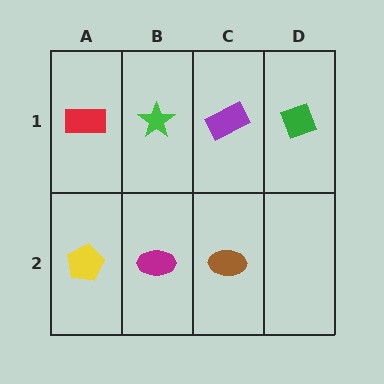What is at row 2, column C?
A brown ellipse.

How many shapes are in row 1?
4 shapes.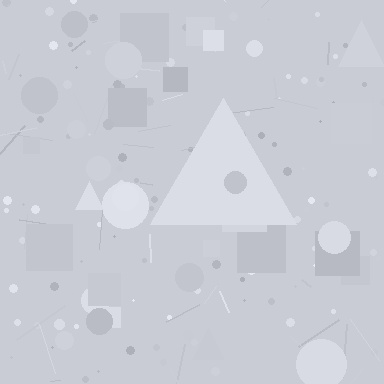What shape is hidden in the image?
A triangle is hidden in the image.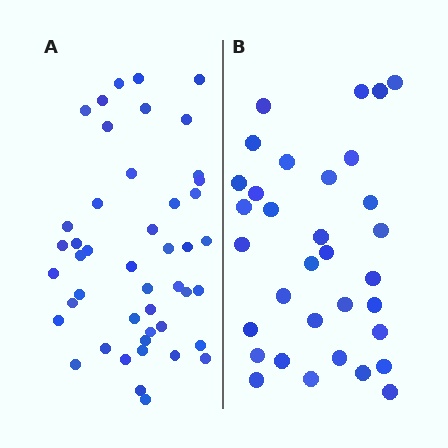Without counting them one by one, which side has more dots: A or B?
Region A (the left region) has more dots.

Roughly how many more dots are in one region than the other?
Region A has approximately 15 more dots than region B.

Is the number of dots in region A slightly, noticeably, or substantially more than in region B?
Region A has noticeably more, but not dramatically so. The ratio is roughly 1.4 to 1.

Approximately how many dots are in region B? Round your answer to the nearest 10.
About 30 dots. (The exact count is 33, which rounds to 30.)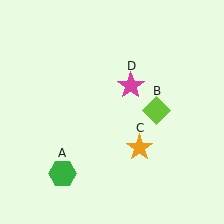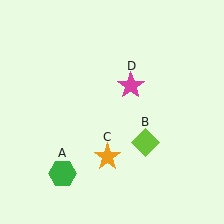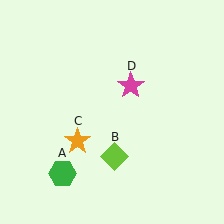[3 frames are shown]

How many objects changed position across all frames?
2 objects changed position: lime diamond (object B), orange star (object C).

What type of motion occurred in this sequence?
The lime diamond (object B), orange star (object C) rotated clockwise around the center of the scene.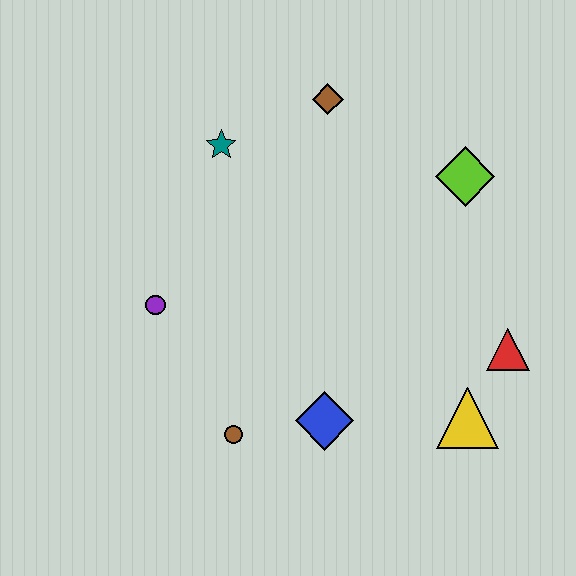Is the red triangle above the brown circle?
Yes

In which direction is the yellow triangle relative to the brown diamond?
The yellow triangle is below the brown diamond.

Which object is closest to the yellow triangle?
The red triangle is closest to the yellow triangle.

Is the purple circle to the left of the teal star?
Yes